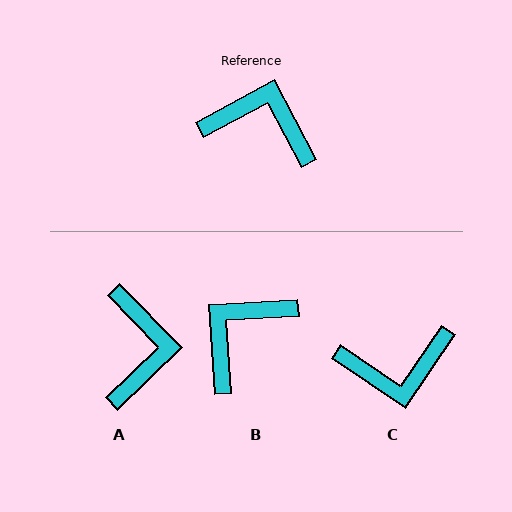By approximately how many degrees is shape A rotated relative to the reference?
Approximately 74 degrees clockwise.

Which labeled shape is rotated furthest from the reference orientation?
C, about 152 degrees away.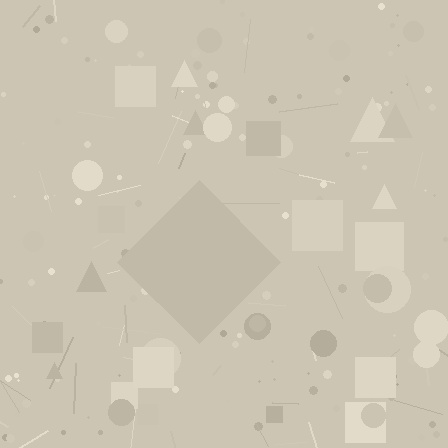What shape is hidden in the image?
A diamond is hidden in the image.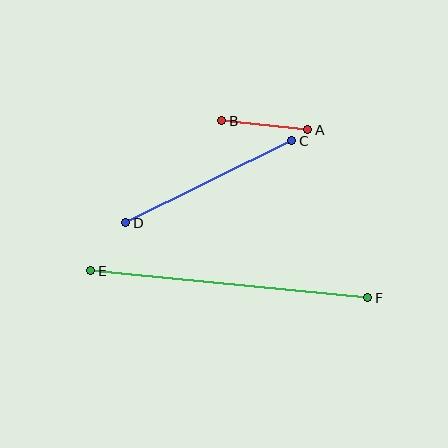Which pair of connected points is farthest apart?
Points E and F are farthest apart.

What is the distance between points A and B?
The distance is approximately 86 pixels.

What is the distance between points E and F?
The distance is approximately 278 pixels.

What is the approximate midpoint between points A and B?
The midpoint is at approximately (265, 125) pixels.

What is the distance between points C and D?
The distance is approximately 185 pixels.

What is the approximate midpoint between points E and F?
The midpoint is at approximately (229, 284) pixels.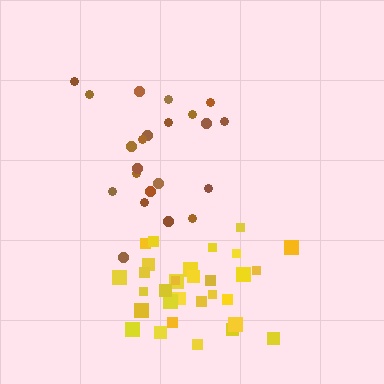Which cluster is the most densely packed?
Yellow.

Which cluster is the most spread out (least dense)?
Brown.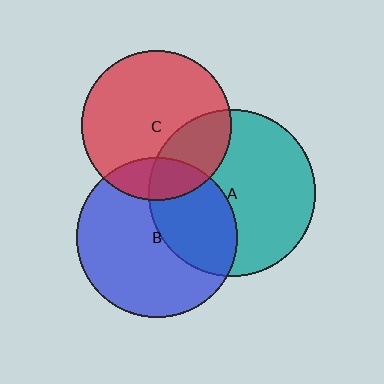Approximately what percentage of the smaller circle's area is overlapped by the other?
Approximately 20%.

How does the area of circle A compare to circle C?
Approximately 1.2 times.